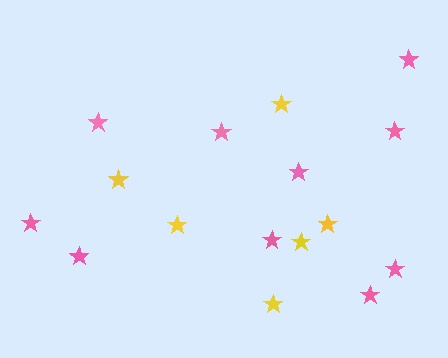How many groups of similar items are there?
There are 2 groups: one group of pink stars (10) and one group of yellow stars (6).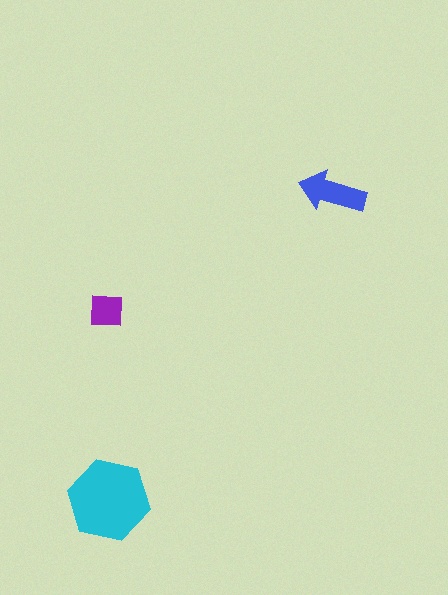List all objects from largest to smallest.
The cyan hexagon, the blue arrow, the purple square.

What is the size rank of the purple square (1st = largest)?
3rd.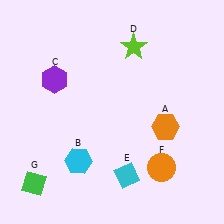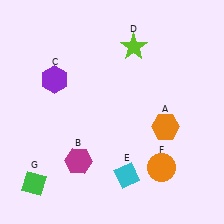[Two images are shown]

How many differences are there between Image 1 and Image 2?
There is 1 difference between the two images.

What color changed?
The hexagon (B) changed from cyan in Image 1 to magenta in Image 2.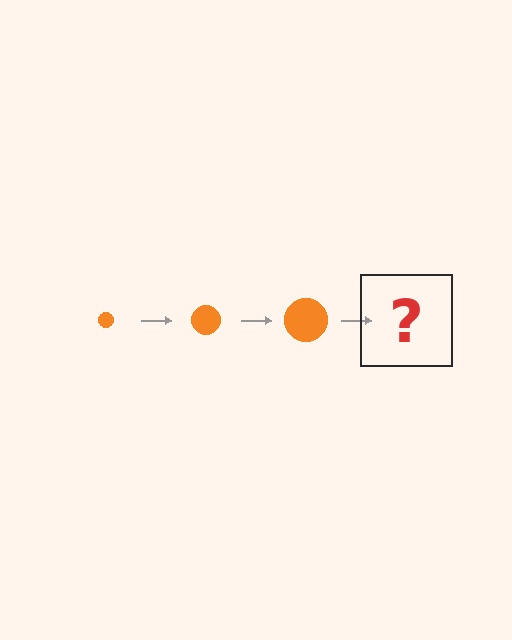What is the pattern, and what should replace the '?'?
The pattern is that the circle gets progressively larger each step. The '?' should be an orange circle, larger than the previous one.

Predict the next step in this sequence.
The next step is an orange circle, larger than the previous one.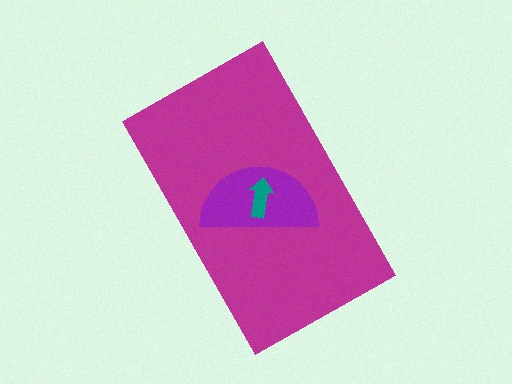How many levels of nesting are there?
3.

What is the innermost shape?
The teal arrow.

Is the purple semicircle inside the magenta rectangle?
Yes.